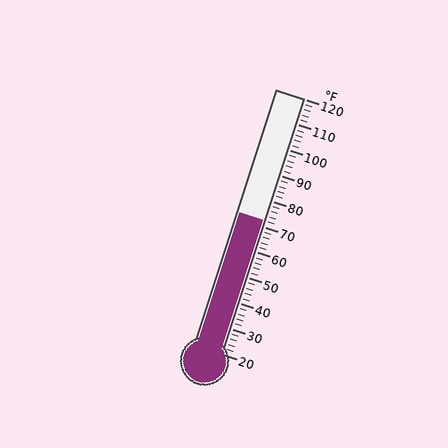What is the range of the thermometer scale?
The thermometer scale ranges from 20°F to 120°F.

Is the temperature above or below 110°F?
The temperature is below 110°F.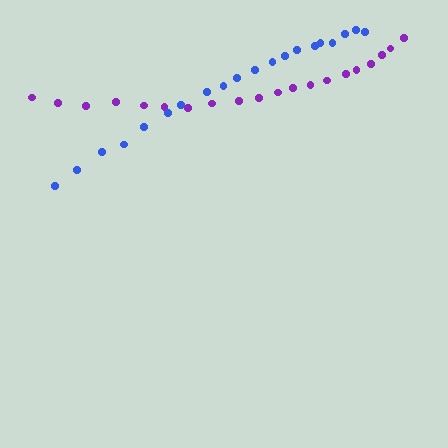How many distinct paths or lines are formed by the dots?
There are 2 distinct paths.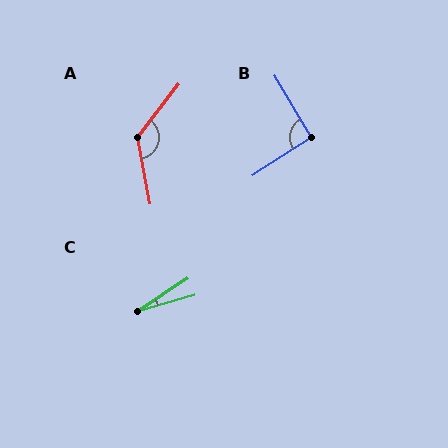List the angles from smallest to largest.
C (18°), B (92°), A (132°).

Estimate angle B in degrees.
Approximately 92 degrees.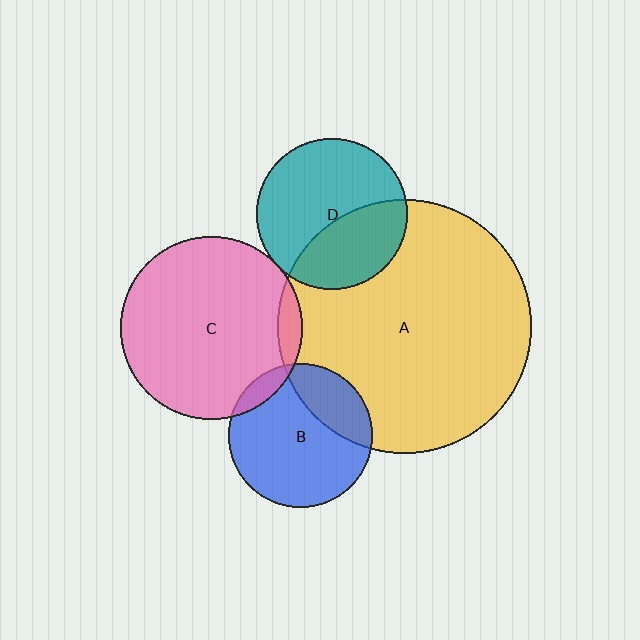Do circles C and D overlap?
Yes.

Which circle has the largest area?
Circle A (yellow).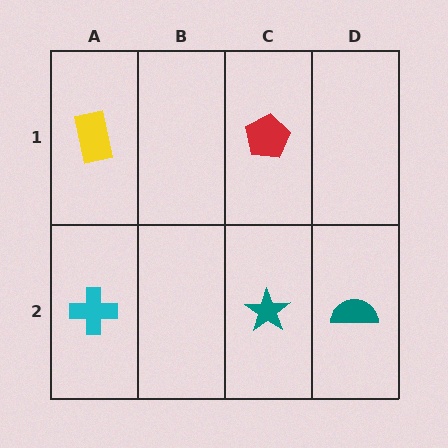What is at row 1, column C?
A red pentagon.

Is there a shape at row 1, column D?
No, that cell is empty.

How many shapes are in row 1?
2 shapes.